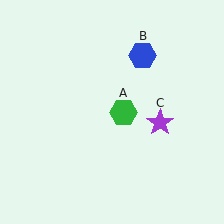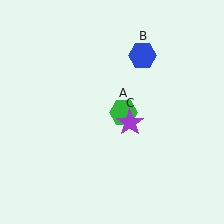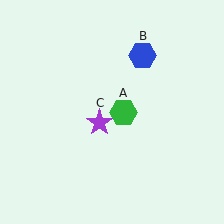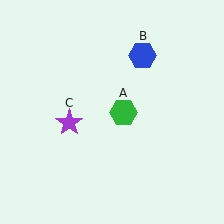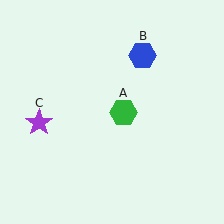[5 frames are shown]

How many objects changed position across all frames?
1 object changed position: purple star (object C).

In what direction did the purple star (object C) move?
The purple star (object C) moved left.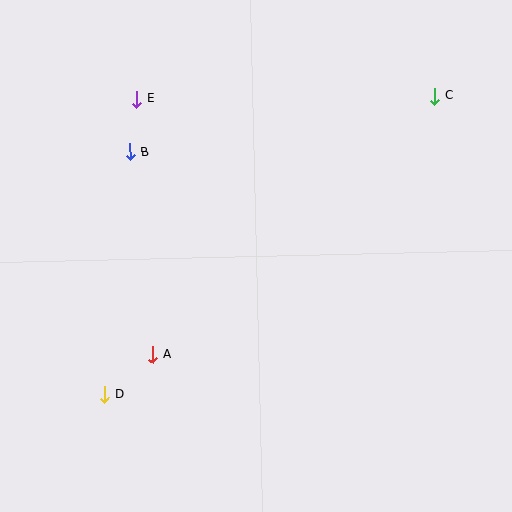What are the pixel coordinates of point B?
Point B is at (130, 152).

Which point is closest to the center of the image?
Point A at (153, 355) is closest to the center.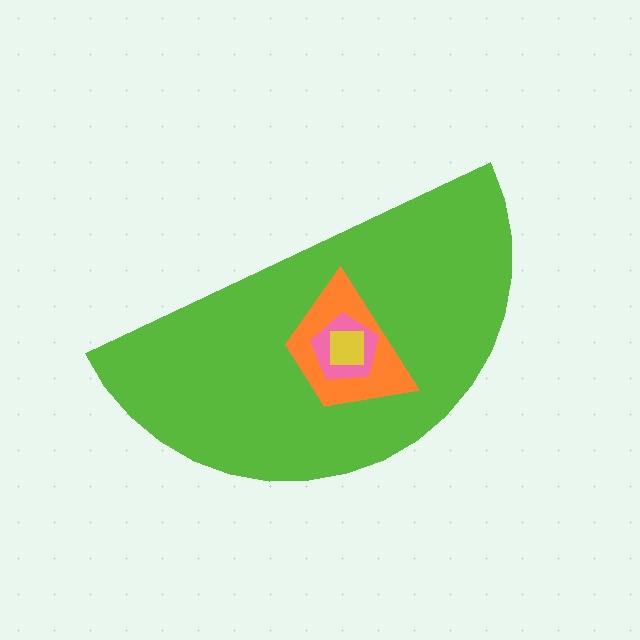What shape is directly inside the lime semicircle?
The orange trapezoid.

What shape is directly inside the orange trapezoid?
The pink pentagon.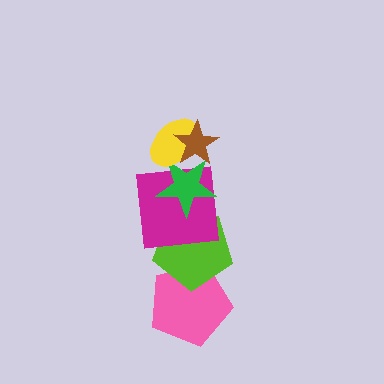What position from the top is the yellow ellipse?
The yellow ellipse is 2nd from the top.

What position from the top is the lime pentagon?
The lime pentagon is 5th from the top.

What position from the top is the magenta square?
The magenta square is 4th from the top.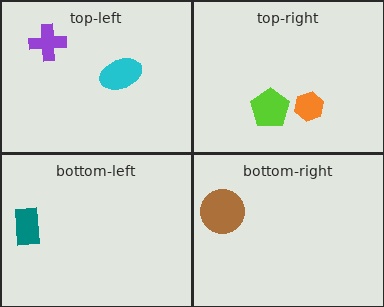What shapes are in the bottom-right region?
The brown circle.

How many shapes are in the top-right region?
2.